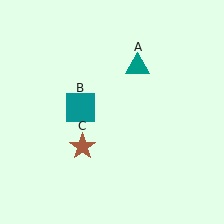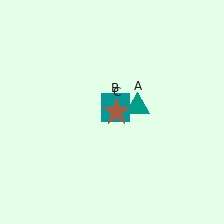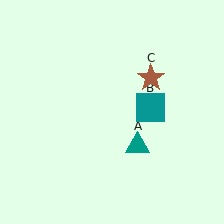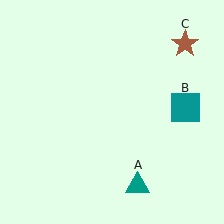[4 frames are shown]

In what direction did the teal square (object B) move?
The teal square (object B) moved right.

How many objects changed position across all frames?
3 objects changed position: teal triangle (object A), teal square (object B), brown star (object C).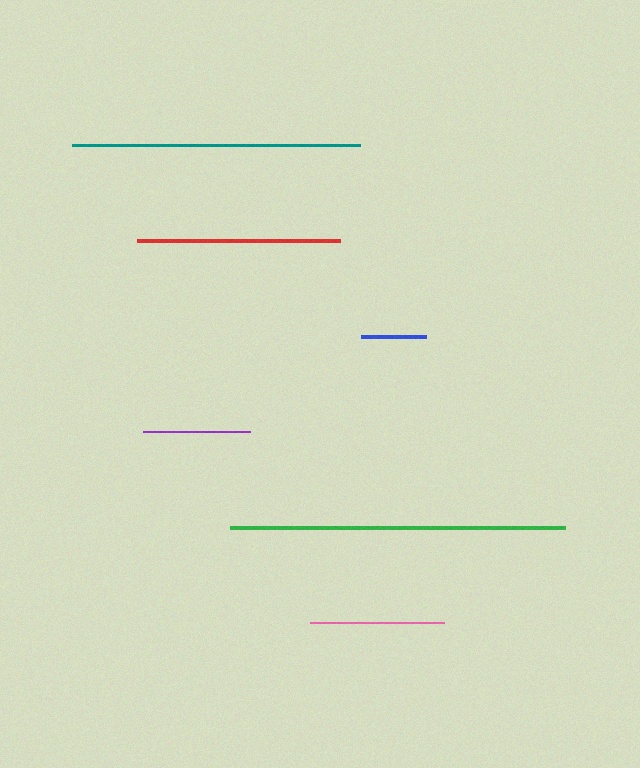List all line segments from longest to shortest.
From longest to shortest: green, teal, red, pink, purple, blue.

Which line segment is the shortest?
The blue line is the shortest at approximately 65 pixels.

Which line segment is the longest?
The green line is the longest at approximately 335 pixels.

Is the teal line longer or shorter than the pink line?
The teal line is longer than the pink line.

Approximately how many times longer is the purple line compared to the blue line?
The purple line is approximately 1.6 times the length of the blue line.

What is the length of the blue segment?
The blue segment is approximately 65 pixels long.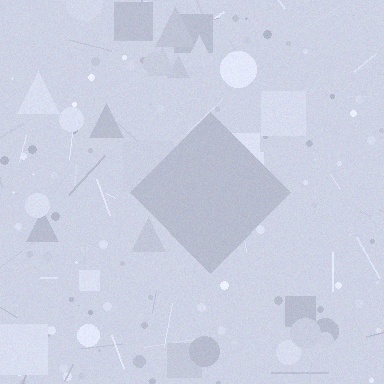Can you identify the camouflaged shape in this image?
The camouflaged shape is a diamond.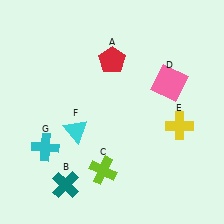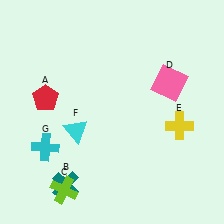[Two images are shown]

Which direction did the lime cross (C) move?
The lime cross (C) moved left.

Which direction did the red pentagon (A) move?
The red pentagon (A) moved left.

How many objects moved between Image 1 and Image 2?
2 objects moved between the two images.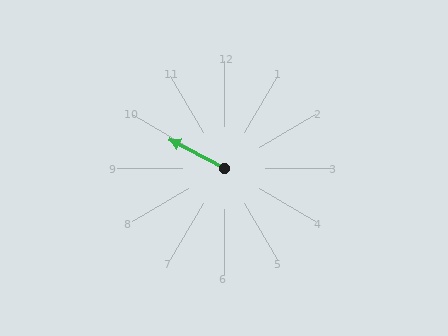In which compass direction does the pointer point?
Northwest.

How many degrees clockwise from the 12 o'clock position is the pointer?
Approximately 298 degrees.